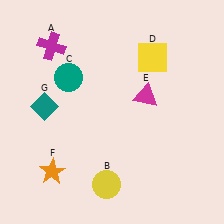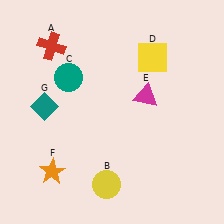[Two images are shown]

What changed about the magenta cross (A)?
In Image 1, A is magenta. In Image 2, it changed to red.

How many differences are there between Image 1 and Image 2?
There is 1 difference between the two images.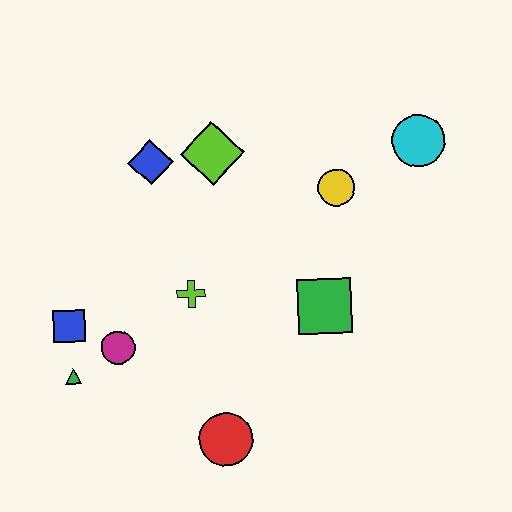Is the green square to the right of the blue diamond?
Yes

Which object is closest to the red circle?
The magenta circle is closest to the red circle.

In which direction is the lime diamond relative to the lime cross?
The lime diamond is above the lime cross.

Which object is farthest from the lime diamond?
The red circle is farthest from the lime diamond.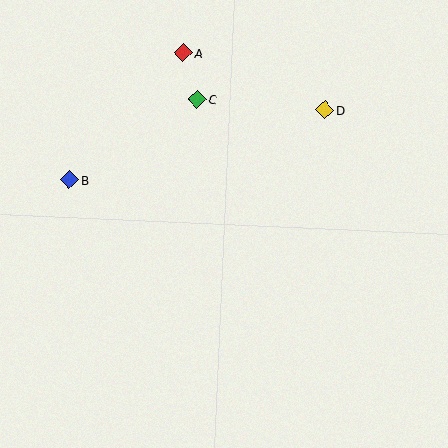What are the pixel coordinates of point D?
Point D is at (325, 110).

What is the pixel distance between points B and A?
The distance between B and A is 170 pixels.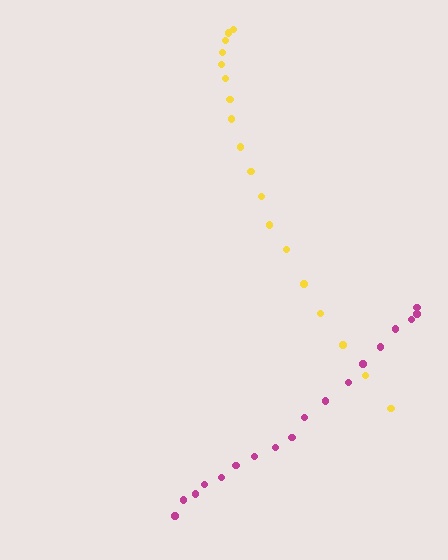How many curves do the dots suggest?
There are 2 distinct paths.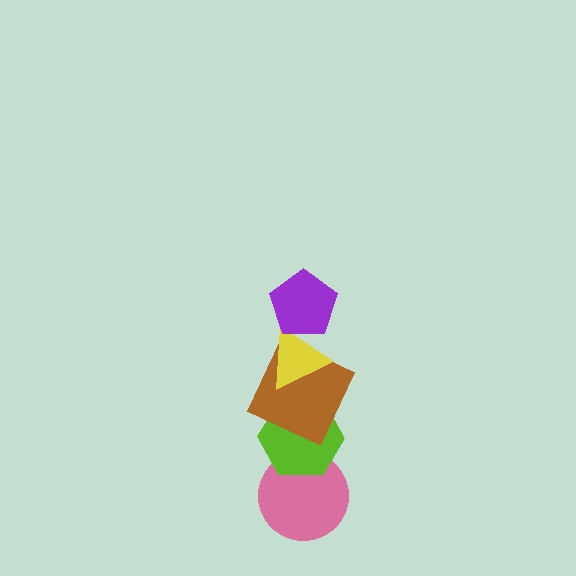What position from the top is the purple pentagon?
The purple pentagon is 1st from the top.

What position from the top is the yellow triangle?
The yellow triangle is 2nd from the top.